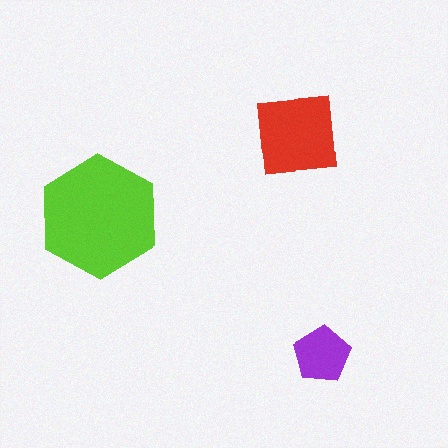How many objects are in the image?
There are 3 objects in the image.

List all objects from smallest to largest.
The purple pentagon, the red square, the lime hexagon.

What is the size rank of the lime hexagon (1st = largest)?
1st.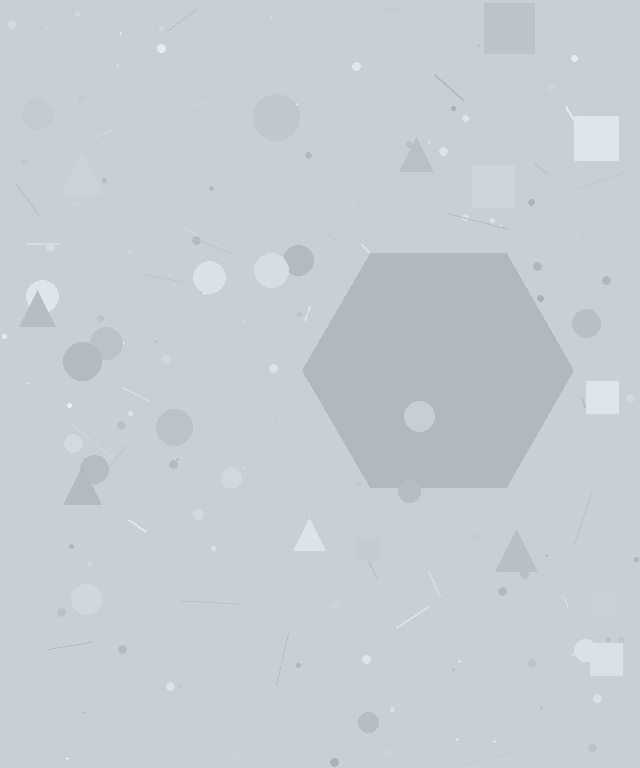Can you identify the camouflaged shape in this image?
The camouflaged shape is a hexagon.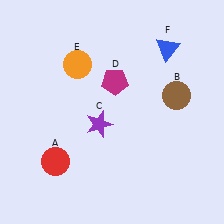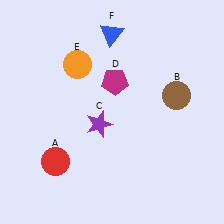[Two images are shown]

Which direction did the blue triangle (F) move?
The blue triangle (F) moved left.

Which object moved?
The blue triangle (F) moved left.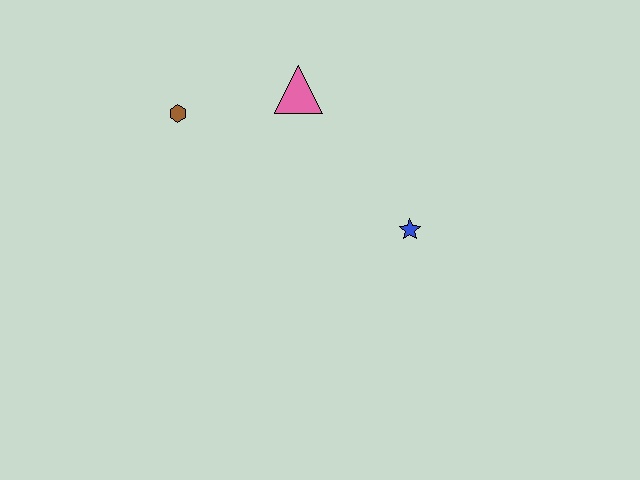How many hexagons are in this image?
There is 1 hexagon.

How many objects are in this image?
There are 3 objects.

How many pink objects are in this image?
There is 1 pink object.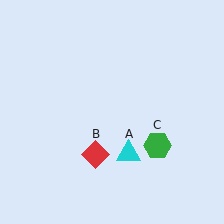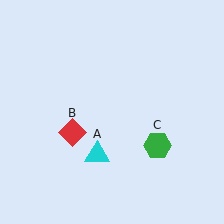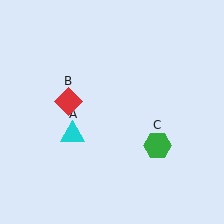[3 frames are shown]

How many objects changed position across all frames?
2 objects changed position: cyan triangle (object A), red diamond (object B).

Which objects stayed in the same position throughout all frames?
Green hexagon (object C) remained stationary.